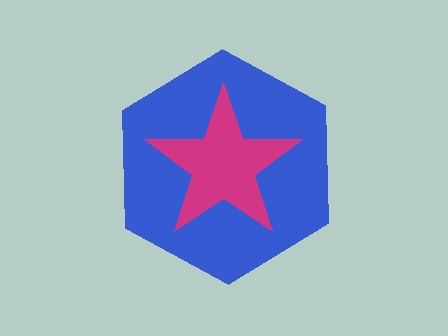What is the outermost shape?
The blue hexagon.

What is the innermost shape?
The magenta star.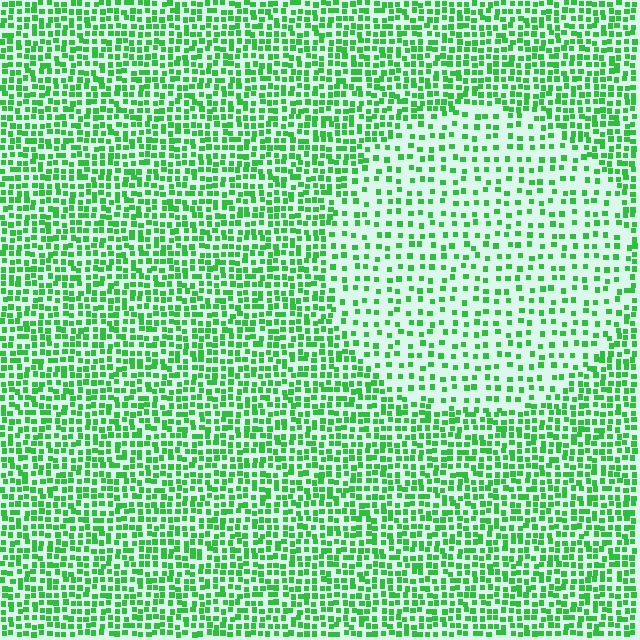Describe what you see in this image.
The image contains small green elements arranged at two different densities. A circle-shaped region is visible where the elements are less densely packed than the surrounding area.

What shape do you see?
I see a circle.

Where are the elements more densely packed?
The elements are more densely packed outside the circle boundary.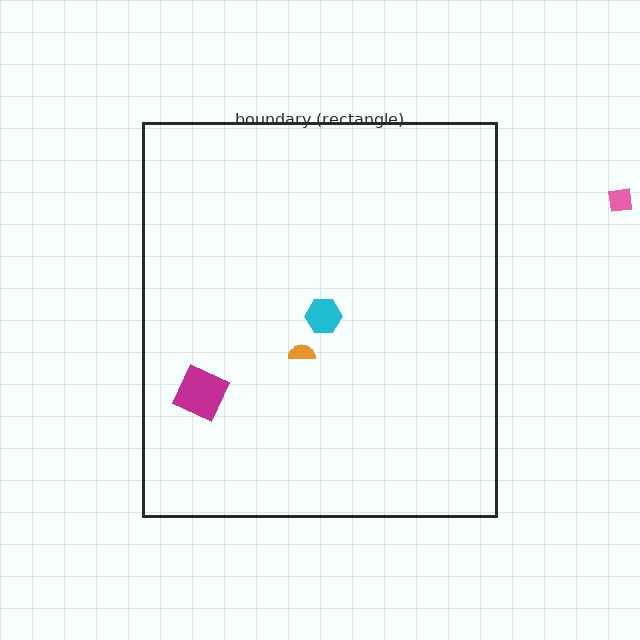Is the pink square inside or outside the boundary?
Outside.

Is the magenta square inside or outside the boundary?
Inside.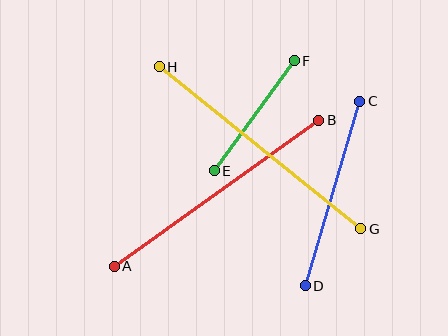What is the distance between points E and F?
The distance is approximately 136 pixels.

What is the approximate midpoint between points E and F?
The midpoint is at approximately (254, 116) pixels.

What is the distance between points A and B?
The distance is approximately 251 pixels.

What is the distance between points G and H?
The distance is approximately 258 pixels.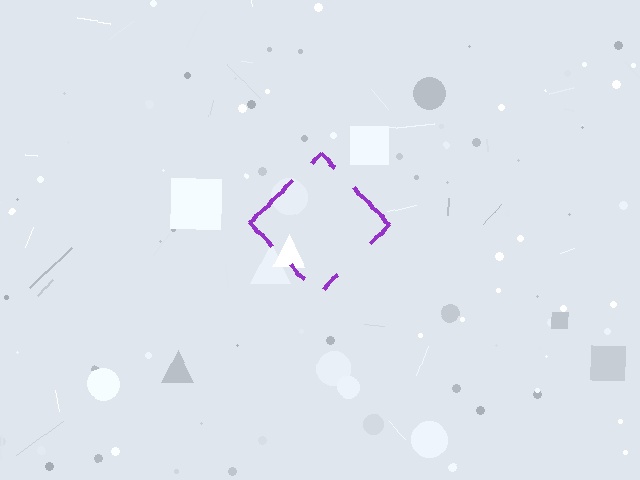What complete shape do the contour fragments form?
The contour fragments form a diamond.